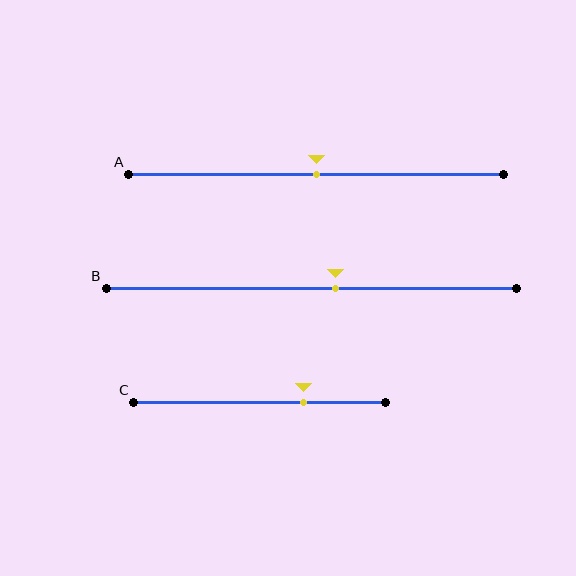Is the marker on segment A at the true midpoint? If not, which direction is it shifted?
Yes, the marker on segment A is at the true midpoint.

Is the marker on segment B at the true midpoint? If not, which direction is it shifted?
No, the marker on segment B is shifted to the right by about 6% of the segment length.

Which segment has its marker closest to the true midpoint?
Segment A has its marker closest to the true midpoint.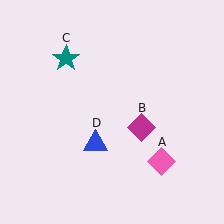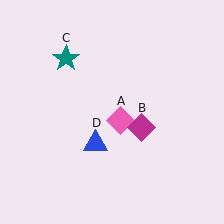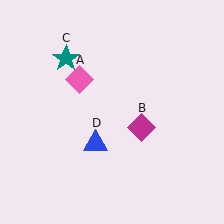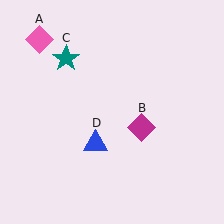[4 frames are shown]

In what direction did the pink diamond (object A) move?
The pink diamond (object A) moved up and to the left.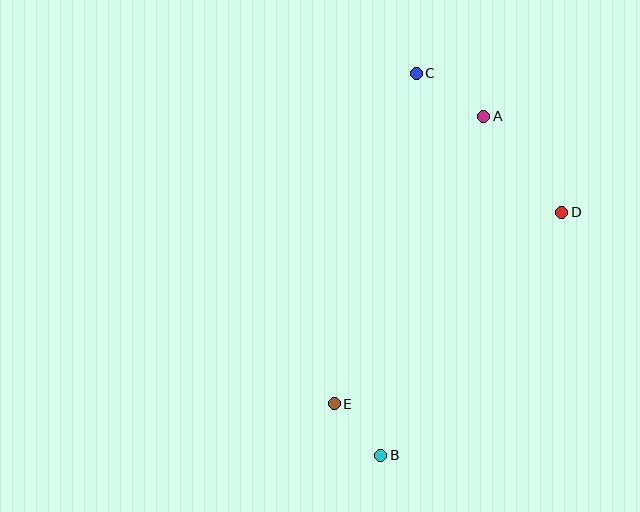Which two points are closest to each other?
Points B and E are closest to each other.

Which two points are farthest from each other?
Points B and C are farthest from each other.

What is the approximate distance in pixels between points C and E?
The distance between C and E is approximately 340 pixels.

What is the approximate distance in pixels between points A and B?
The distance between A and B is approximately 355 pixels.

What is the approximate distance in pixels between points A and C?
The distance between A and C is approximately 80 pixels.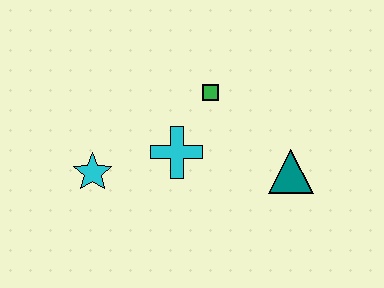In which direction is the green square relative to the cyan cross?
The green square is above the cyan cross.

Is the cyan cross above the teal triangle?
Yes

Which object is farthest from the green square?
The cyan star is farthest from the green square.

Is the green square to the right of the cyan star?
Yes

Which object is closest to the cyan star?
The cyan cross is closest to the cyan star.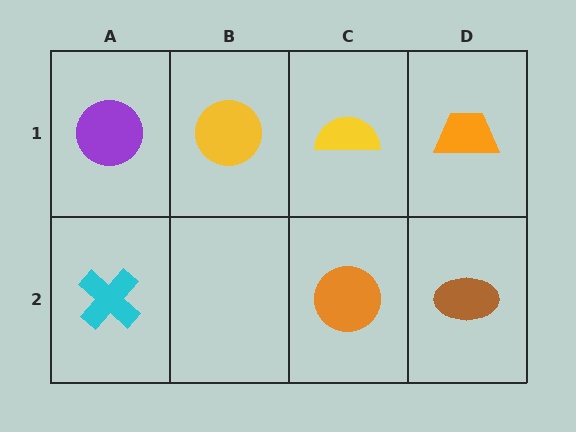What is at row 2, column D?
A brown ellipse.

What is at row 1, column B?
A yellow circle.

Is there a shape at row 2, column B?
No, that cell is empty.